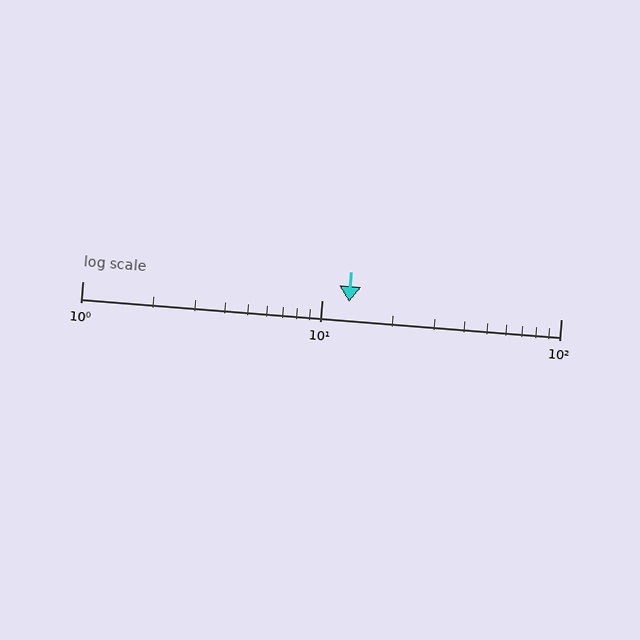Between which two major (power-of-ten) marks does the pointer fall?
The pointer is between 10 and 100.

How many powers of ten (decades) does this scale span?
The scale spans 2 decades, from 1 to 100.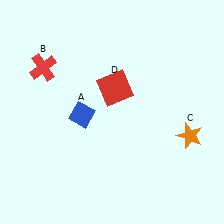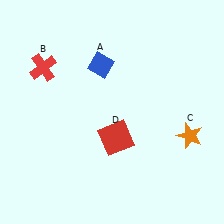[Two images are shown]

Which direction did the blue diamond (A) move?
The blue diamond (A) moved up.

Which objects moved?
The objects that moved are: the blue diamond (A), the red square (D).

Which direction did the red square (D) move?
The red square (D) moved down.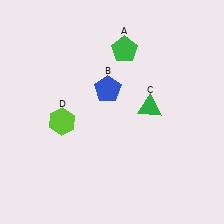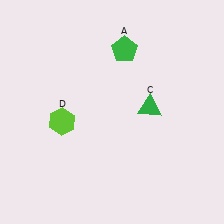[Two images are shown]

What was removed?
The blue pentagon (B) was removed in Image 2.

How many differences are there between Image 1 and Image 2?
There is 1 difference between the two images.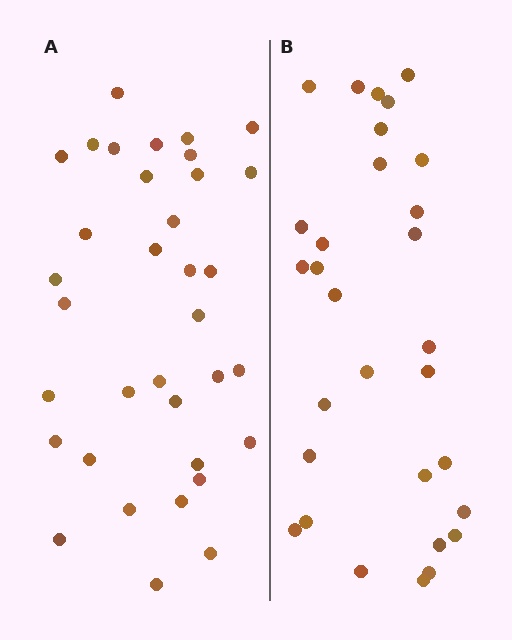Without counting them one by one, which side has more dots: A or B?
Region A (the left region) has more dots.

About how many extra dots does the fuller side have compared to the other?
Region A has about 5 more dots than region B.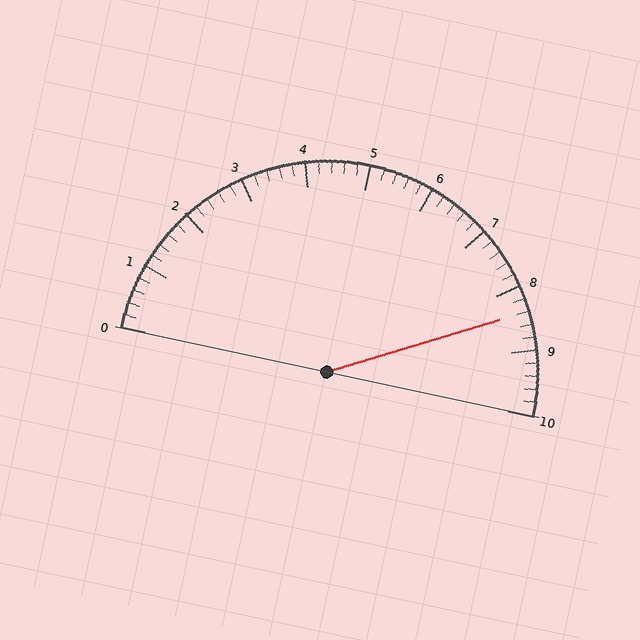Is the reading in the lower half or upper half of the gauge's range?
The reading is in the upper half of the range (0 to 10).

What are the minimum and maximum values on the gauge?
The gauge ranges from 0 to 10.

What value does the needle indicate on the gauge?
The needle indicates approximately 8.4.